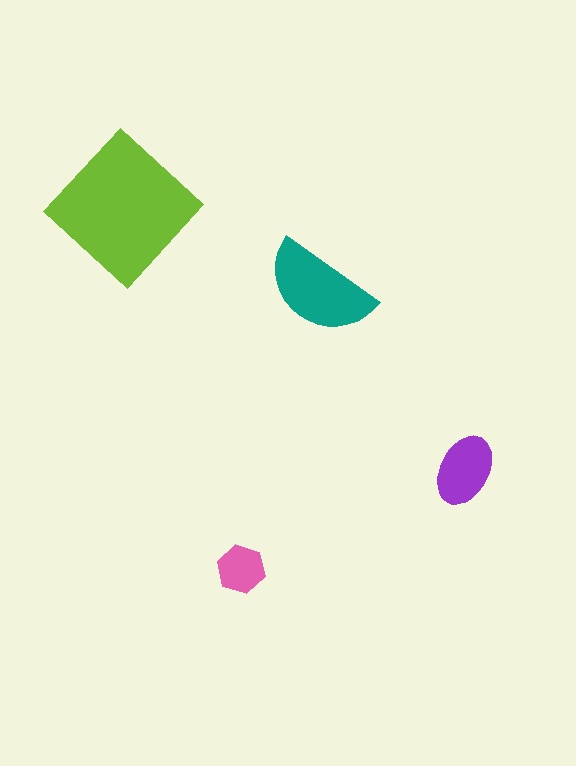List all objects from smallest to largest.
The pink hexagon, the purple ellipse, the teal semicircle, the lime diamond.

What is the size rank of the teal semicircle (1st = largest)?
2nd.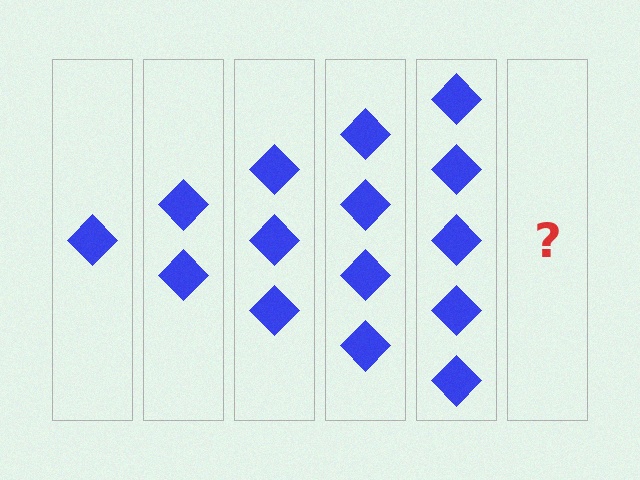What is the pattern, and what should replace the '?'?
The pattern is that each step adds one more diamond. The '?' should be 6 diamonds.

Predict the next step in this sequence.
The next step is 6 diamonds.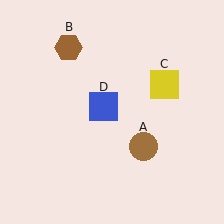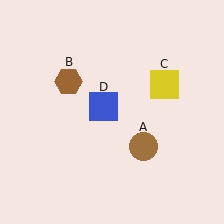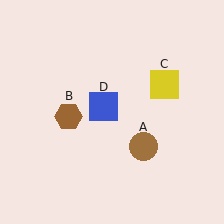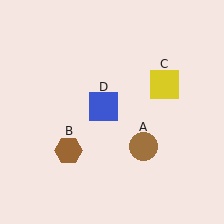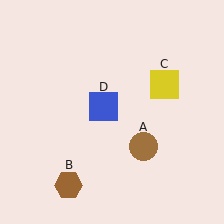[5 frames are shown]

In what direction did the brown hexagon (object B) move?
The brown hexagon (object B) moved down.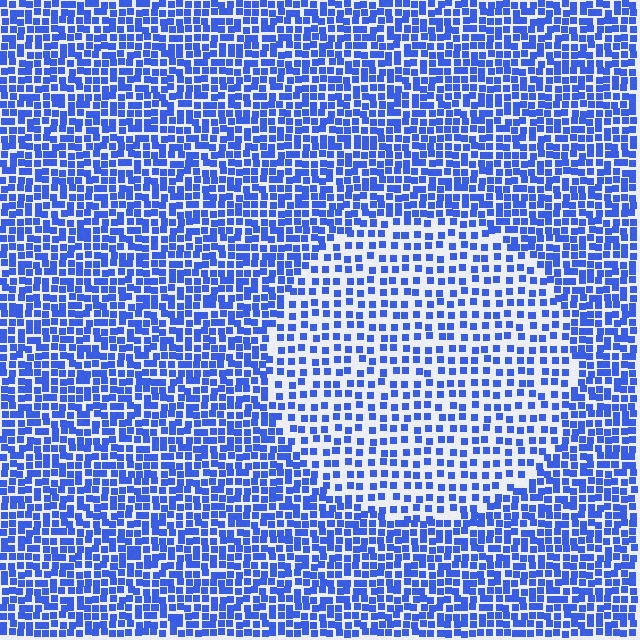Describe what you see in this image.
The image contains small blue elements arranged at two different densities. A circle-shaped region is visible where the elements are less densely packed than the surrounding area.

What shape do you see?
I see a circle.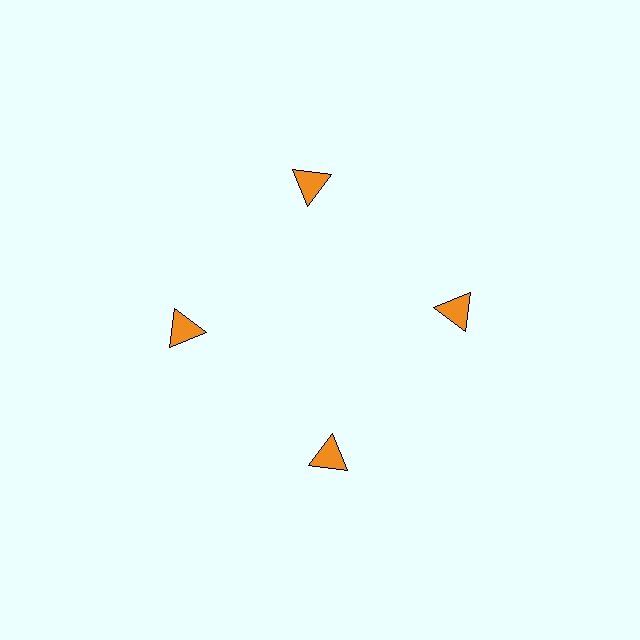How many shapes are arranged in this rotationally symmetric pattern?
There are 4 shapes, arranged in 4 groups of 1.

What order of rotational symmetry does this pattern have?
This pattern has 4-fold rotational symmetry.